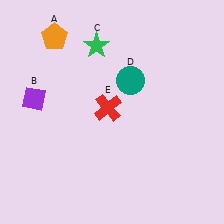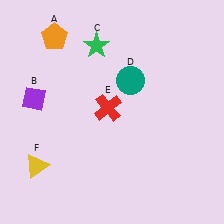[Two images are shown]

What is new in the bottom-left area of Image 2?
A yellow triangle (F) was added in the bottom-left area of Image 2.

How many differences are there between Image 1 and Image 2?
There is 1 difference between the two images.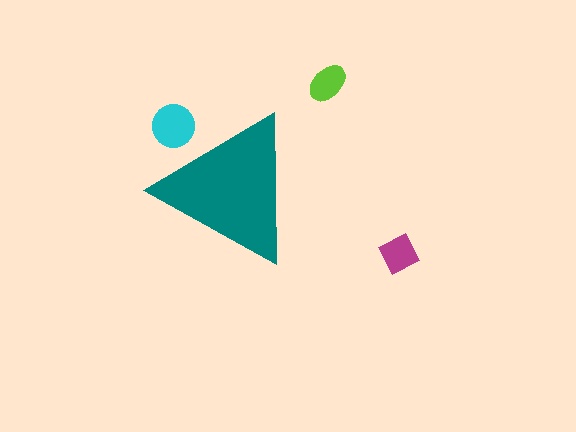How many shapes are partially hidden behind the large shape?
1 shape is partially hidden.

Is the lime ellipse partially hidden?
No, the lime ellipse is fully visible.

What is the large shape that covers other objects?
A teal triangle.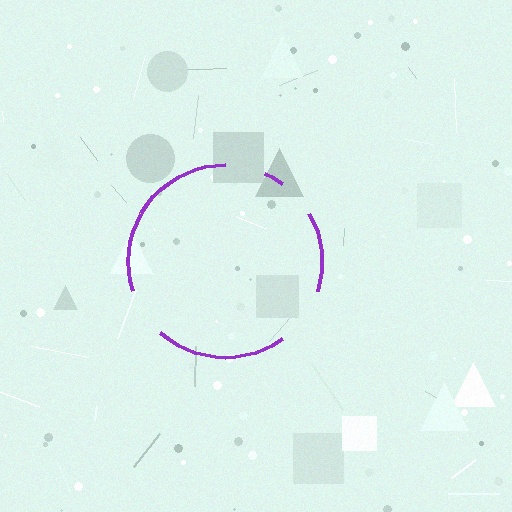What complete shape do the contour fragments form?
The contour fragments form a circle.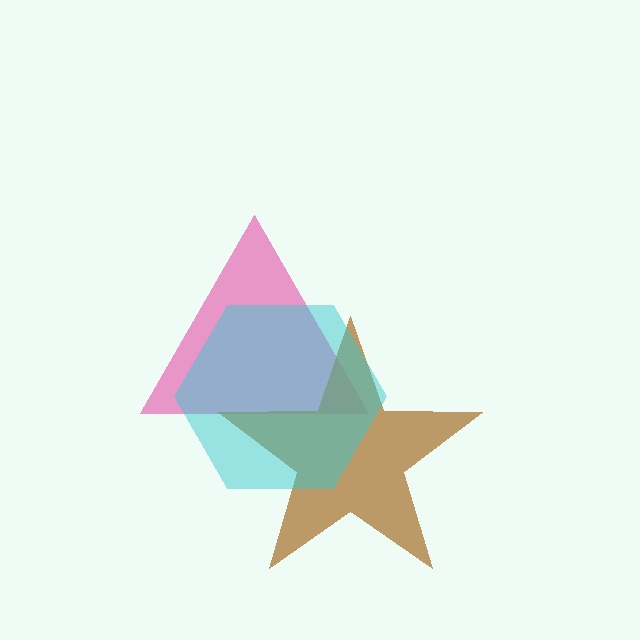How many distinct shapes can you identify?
There are 3 distinct shapes: a pink triangle, a brown star, a cyan hexagon.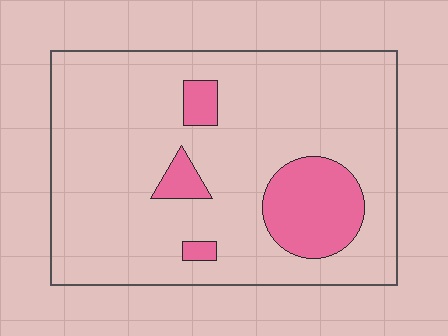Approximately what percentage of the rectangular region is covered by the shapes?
Approximately 15%.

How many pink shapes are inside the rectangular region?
4.